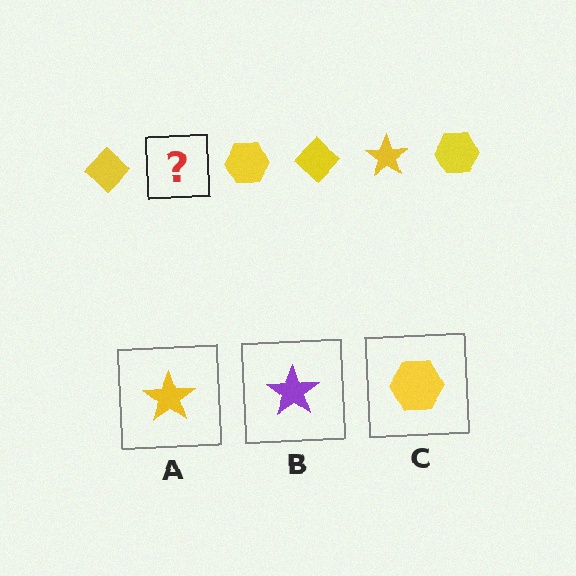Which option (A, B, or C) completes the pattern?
A.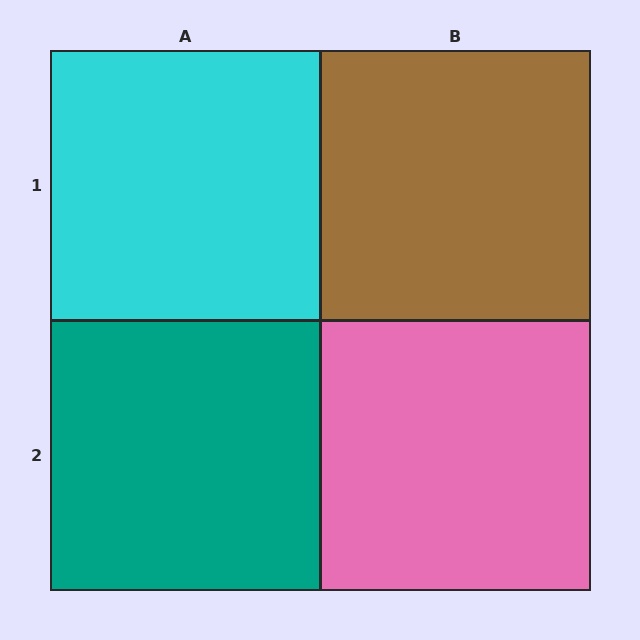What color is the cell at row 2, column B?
Pink.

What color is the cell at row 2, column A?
Teal.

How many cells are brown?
1 cell is brown.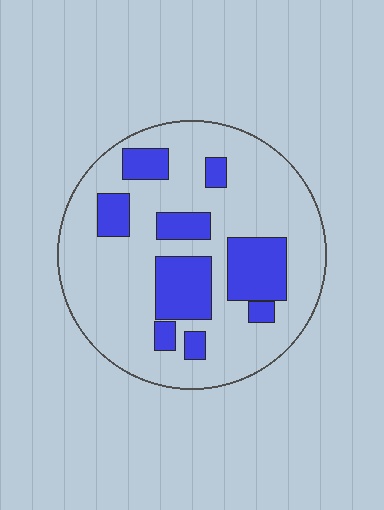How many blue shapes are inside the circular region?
9.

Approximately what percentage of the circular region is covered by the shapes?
Approximately 25%.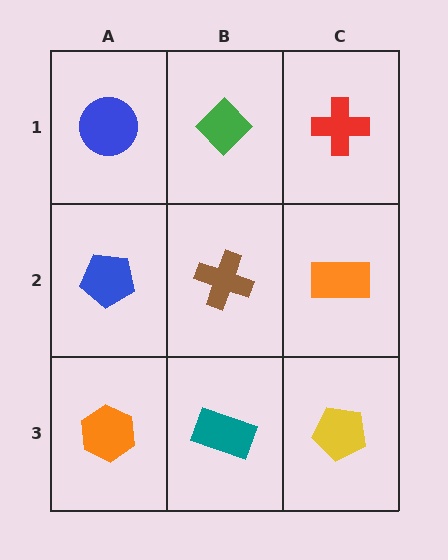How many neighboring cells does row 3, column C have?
2.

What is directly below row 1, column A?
A blue pentagon.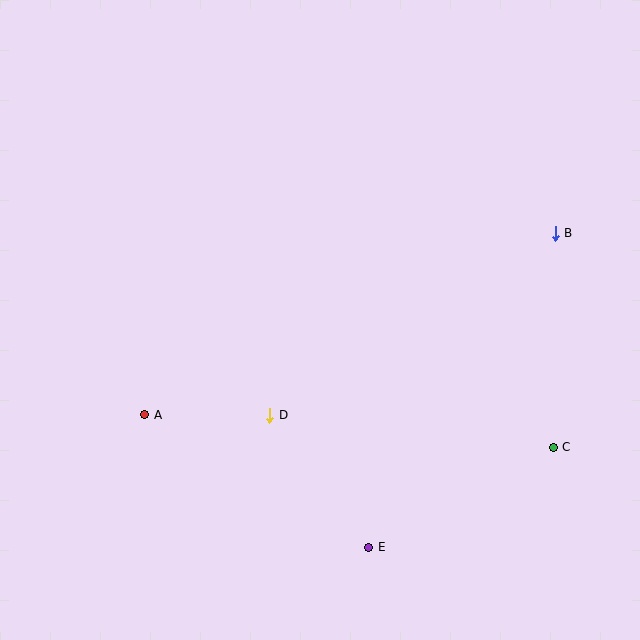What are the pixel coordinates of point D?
Point D is at (270, 415).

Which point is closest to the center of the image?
Point D at (270, 415) is closest to the center.